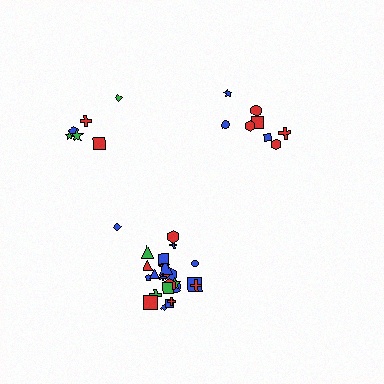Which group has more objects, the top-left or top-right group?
The top-right group.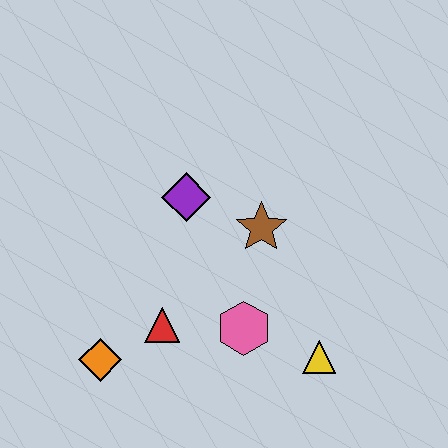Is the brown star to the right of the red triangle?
Yes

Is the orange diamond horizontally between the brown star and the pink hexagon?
No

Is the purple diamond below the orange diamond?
No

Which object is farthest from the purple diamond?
The yellow triangle is farthest from the purple diamond.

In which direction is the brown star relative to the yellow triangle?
The brown star is above the yellow triangle.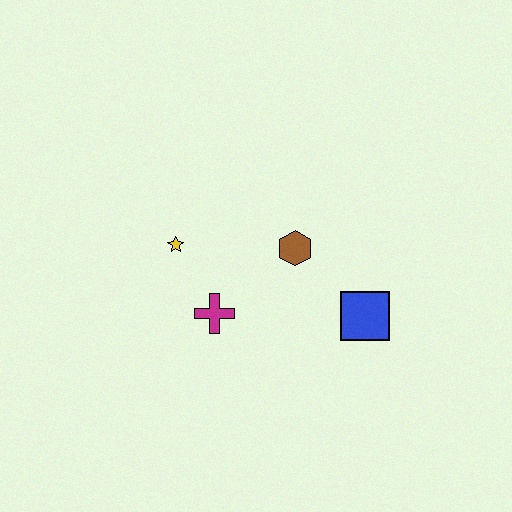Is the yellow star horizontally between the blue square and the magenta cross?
No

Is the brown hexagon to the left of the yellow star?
No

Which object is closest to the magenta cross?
The yellow star is closest to the magenta cross.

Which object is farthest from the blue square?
The yellow star is farthest from the blue square.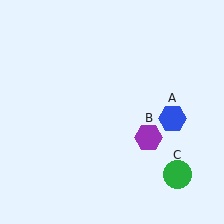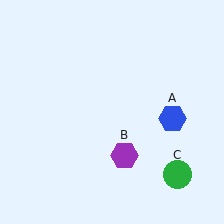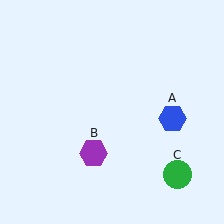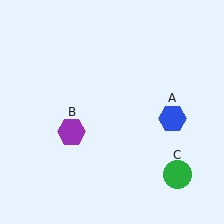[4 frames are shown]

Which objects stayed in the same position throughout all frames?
Blue hexagon (object A) and green circle (object C) remained stationary.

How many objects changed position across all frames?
1 object changed position: purple hexagon (object B).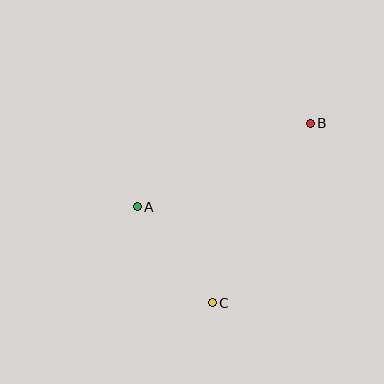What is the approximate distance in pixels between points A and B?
The distance between A and B is approximately 192 pixels.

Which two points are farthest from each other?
Points B and C are farthest from each other.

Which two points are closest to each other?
Points A and C are closest to each other.